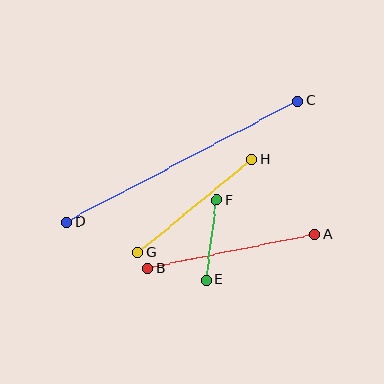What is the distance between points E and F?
The distance is approximately 81 pixels.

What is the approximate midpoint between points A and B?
The midpoint is at approximately (231, 251) pixels.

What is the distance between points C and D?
The distance is approximately 261 pixels.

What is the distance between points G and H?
The distance is approximately 147 pixels.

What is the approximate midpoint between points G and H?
The midpoint is at approximately (195, 206) pixels.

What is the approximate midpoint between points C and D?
The midpoint is at approximately (182, 161) pixels.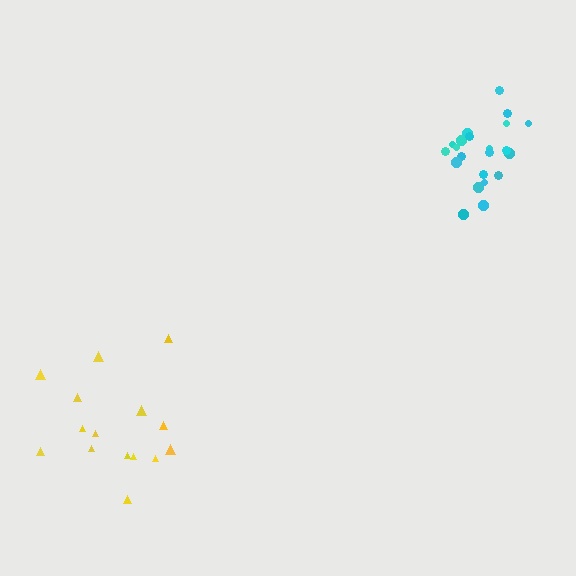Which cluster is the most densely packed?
Cyan.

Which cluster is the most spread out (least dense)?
Yellow.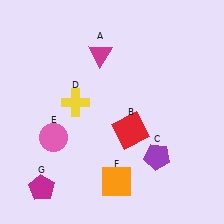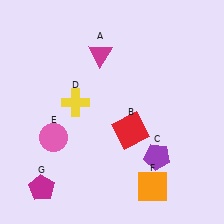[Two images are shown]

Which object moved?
The orange square (F) moved right.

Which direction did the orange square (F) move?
The orange square (F) moved right.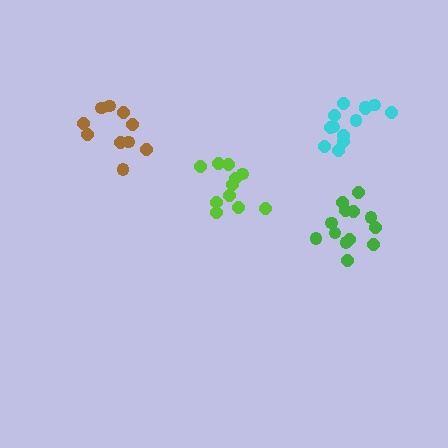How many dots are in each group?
Group 1: 13 dots, Group 2: 13 dots, Group 3: 11 dots, Group 4: 10 dots (47 total).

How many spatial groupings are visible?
There are 4 spatial groupings.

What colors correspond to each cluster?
The clusters are colored: cyan, green, lime, brown.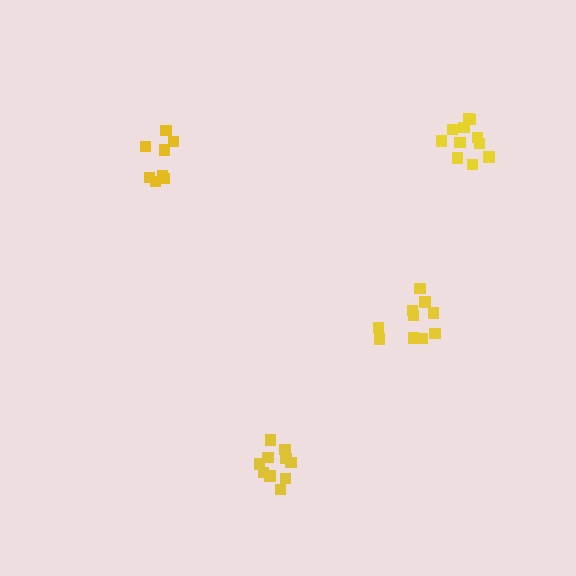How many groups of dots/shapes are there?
There are 4 groups.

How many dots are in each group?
Group 1: 10 dots, Group 2: 8 dots, Group 3: 11 dots, Group 4: 10 dots (39 total).